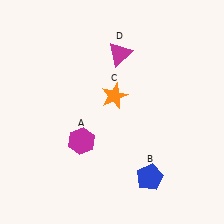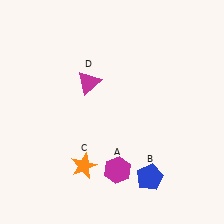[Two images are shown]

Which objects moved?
The objects that moved are: the magenta hexagon (A), the orange star (C), the magenta triangle (D).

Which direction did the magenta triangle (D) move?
The magenta triangle (D) moved left.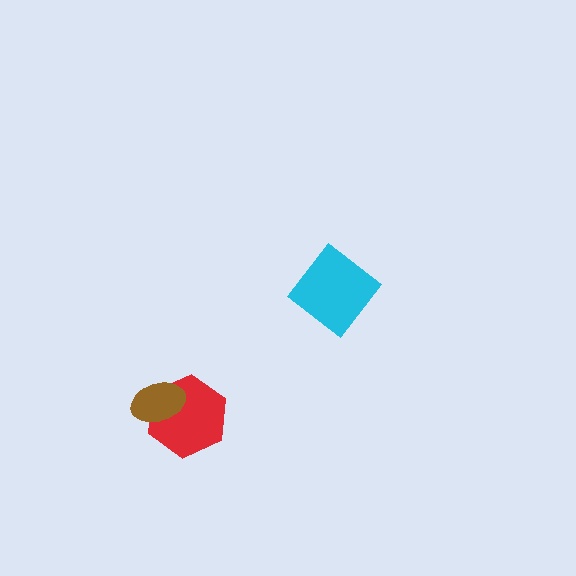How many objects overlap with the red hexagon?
1 object overlaps with the red hexagon.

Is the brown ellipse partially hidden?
No, no other shape covers it.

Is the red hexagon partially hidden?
Yes, it is partially covered by another shape.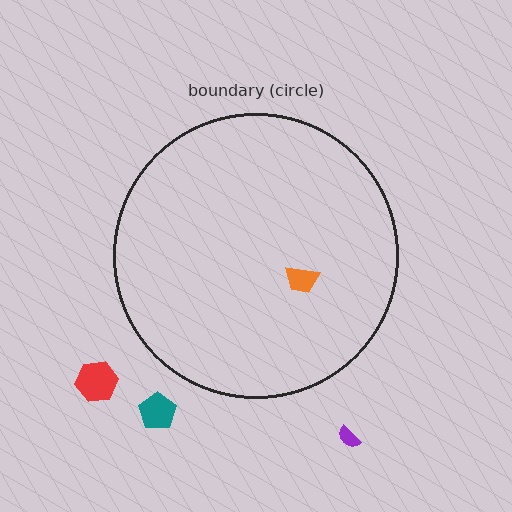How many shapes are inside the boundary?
1 inside, 3 outside.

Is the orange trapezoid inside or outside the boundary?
Inside.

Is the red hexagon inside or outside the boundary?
Outside.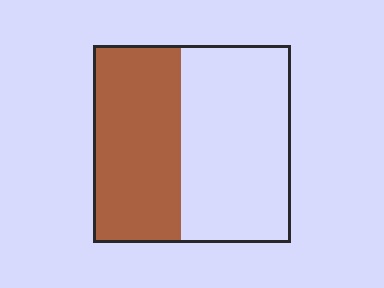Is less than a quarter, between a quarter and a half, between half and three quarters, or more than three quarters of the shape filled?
Between a quarter and a half.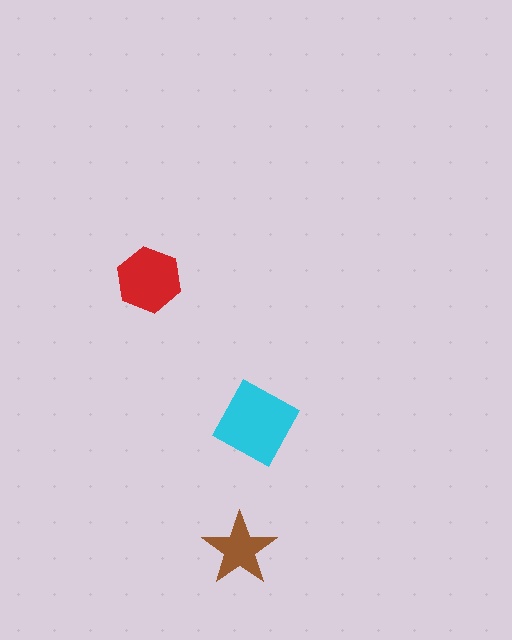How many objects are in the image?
There are 3 objects in the image.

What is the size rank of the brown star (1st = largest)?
3rd.